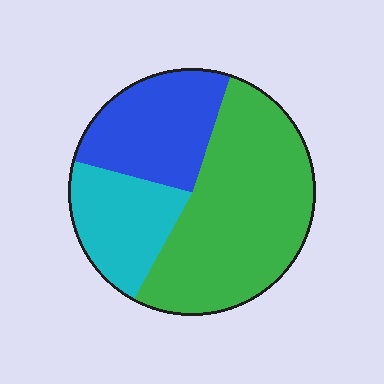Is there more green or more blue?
Green.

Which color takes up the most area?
Green, at roughly 55%.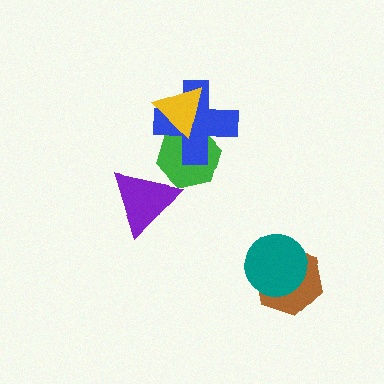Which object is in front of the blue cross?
The yellow triangle is in front of the blue cross.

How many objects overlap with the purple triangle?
1 object overlaps with the purple triangle.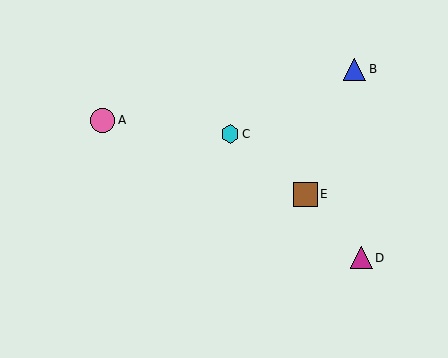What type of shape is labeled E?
Shape E is a brown square.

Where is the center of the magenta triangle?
The center of the magenta triangle is at (361, 258).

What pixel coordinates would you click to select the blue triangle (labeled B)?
Click at (355, 69) to select the blue triangle B.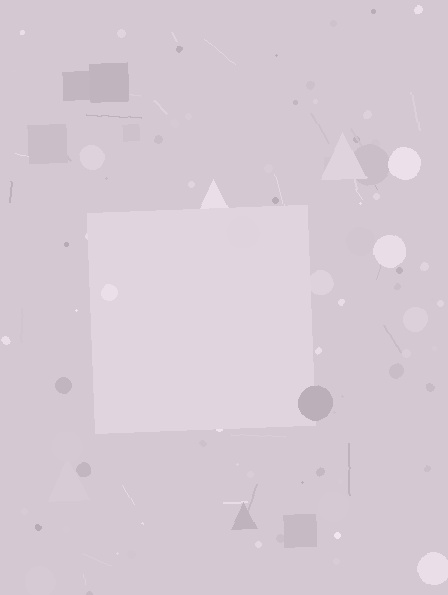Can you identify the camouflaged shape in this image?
The camouflaged shape is a square.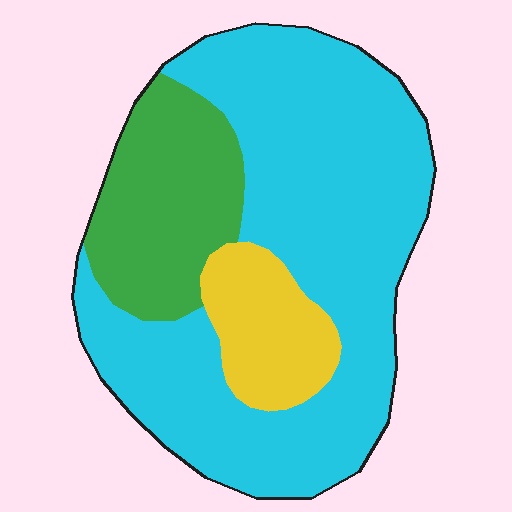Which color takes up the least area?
Yellow, at roughly 15%.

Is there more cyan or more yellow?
Cyan.